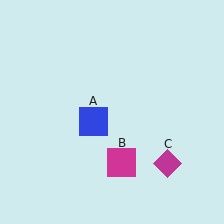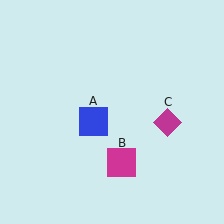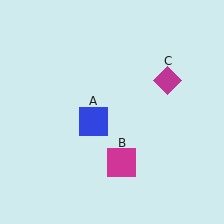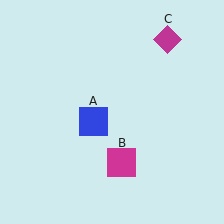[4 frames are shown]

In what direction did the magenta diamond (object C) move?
The magenta diamond (object C) moved up.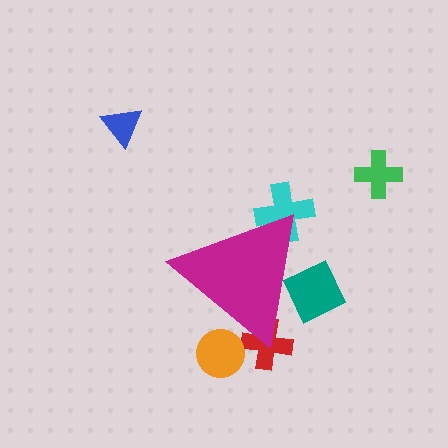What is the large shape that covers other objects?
A magenta triangle.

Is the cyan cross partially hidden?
Yes, the cyan cross is partially hidden behind the magenta triangle.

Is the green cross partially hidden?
No, the green cross is fully visible.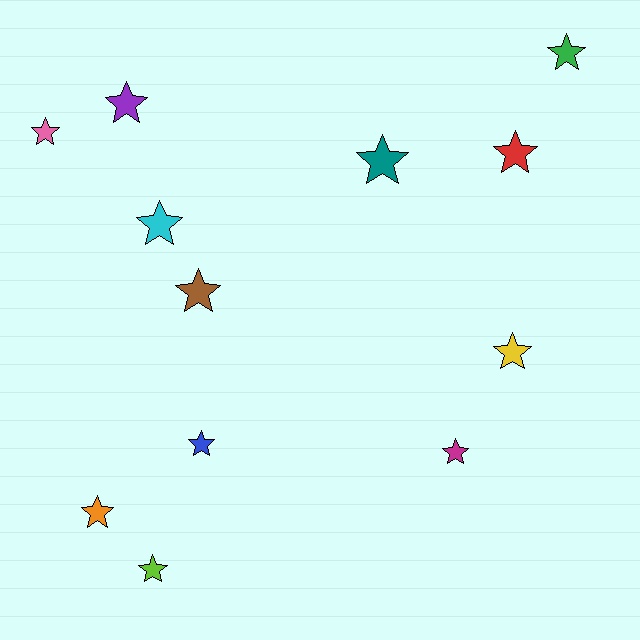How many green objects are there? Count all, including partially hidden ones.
There is 1 green object.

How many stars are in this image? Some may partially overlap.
There are 12 stars.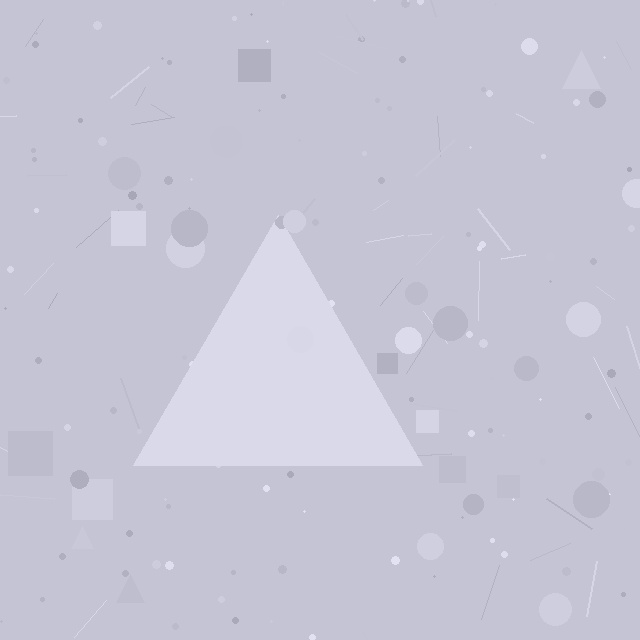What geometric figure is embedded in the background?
A triangle is embedded in the background.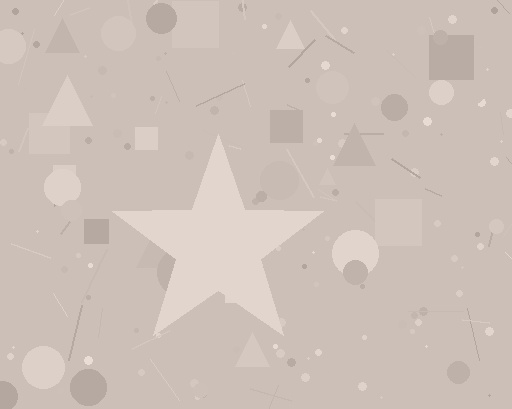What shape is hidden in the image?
A star is hidden in the image.